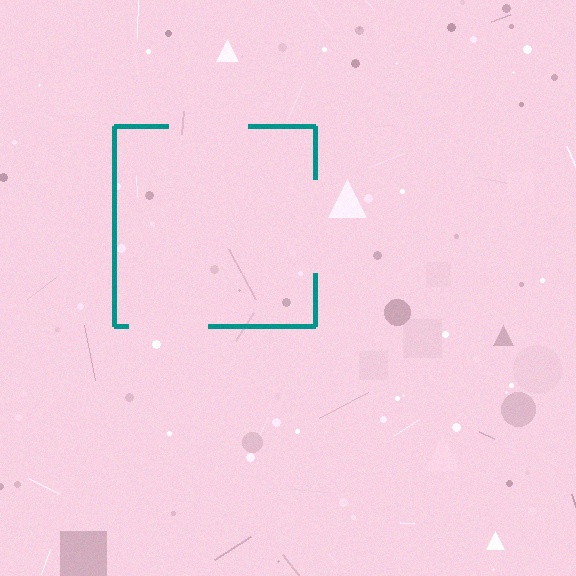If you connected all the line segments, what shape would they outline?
They would outline a square.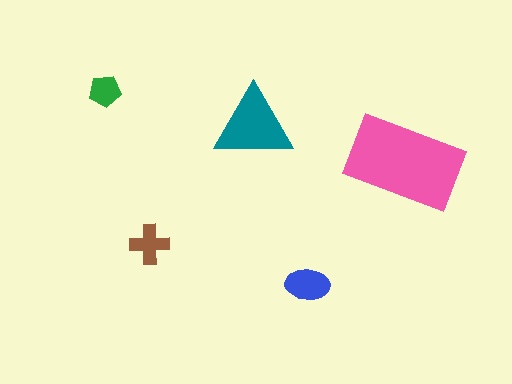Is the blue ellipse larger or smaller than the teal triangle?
Smaller.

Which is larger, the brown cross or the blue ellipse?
The blue ellipse.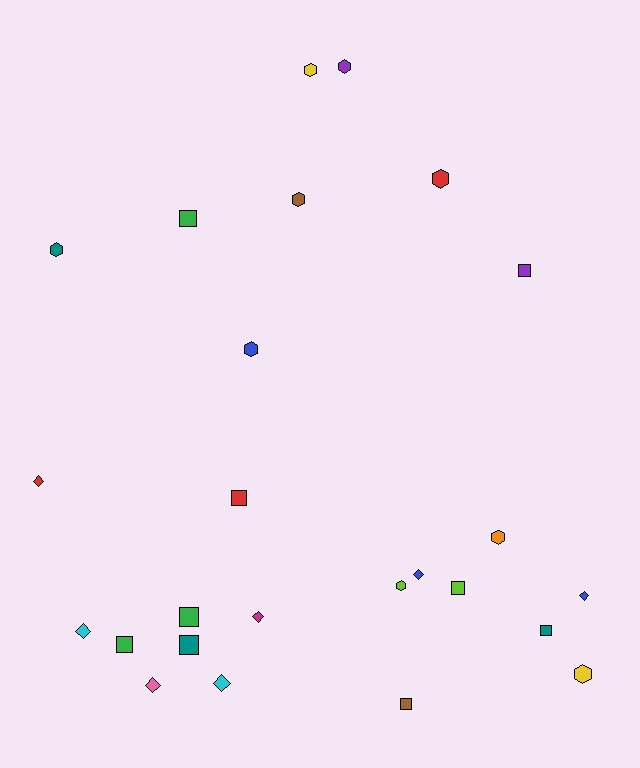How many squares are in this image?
There are 9 squares.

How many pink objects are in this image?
There is 1 pink object.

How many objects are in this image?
There are 25 objects.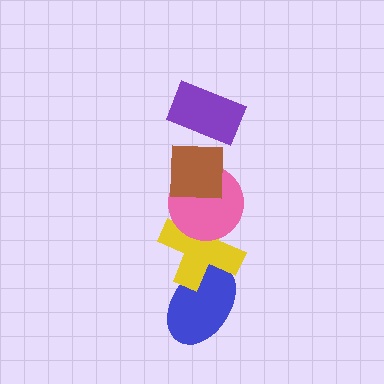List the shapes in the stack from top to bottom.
From top to bottom: the purple rectangle, the brown square, the pink circle, the yellow cross, the blue ellipse.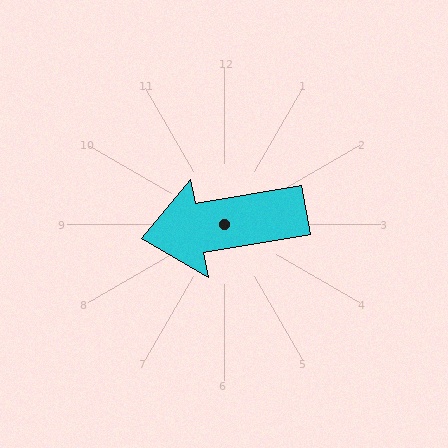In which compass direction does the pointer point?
West.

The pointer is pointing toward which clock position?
Roughly 9 o'clock.